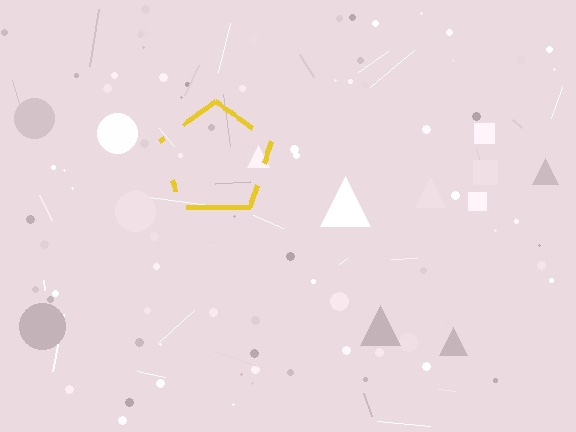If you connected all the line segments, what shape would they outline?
They would outline a pentagon.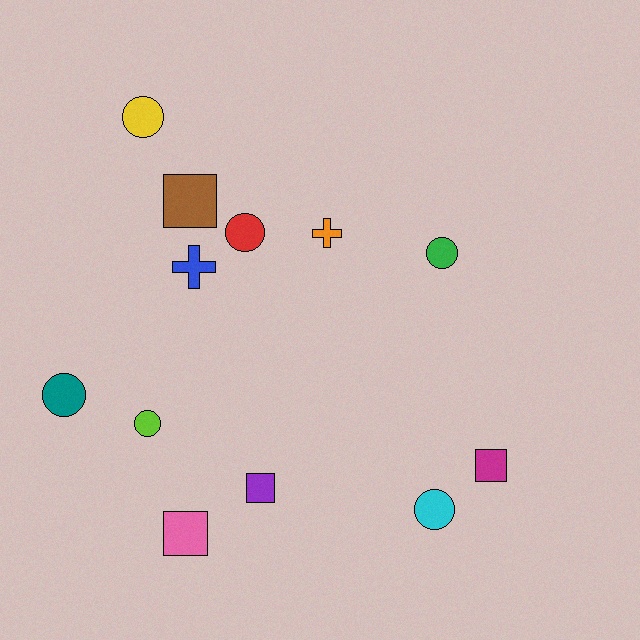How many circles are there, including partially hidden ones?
There are 6 circles.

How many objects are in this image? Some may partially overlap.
There are 12 objects.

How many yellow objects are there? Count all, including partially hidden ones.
There is 1 yellow object.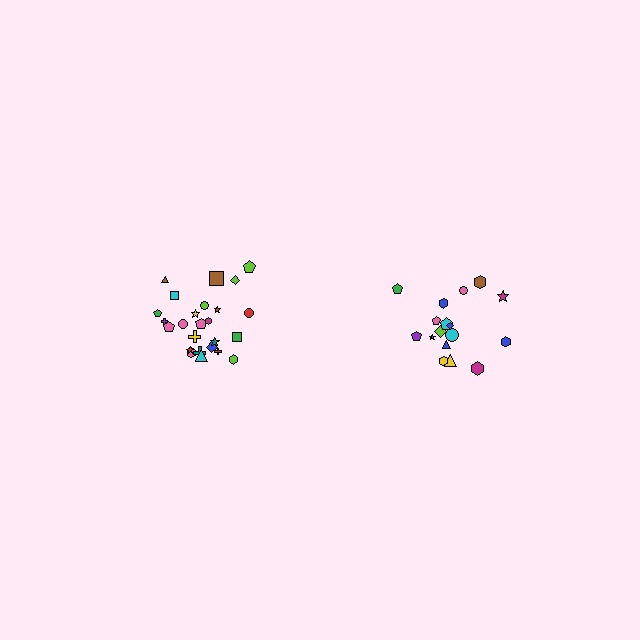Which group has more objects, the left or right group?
The left group.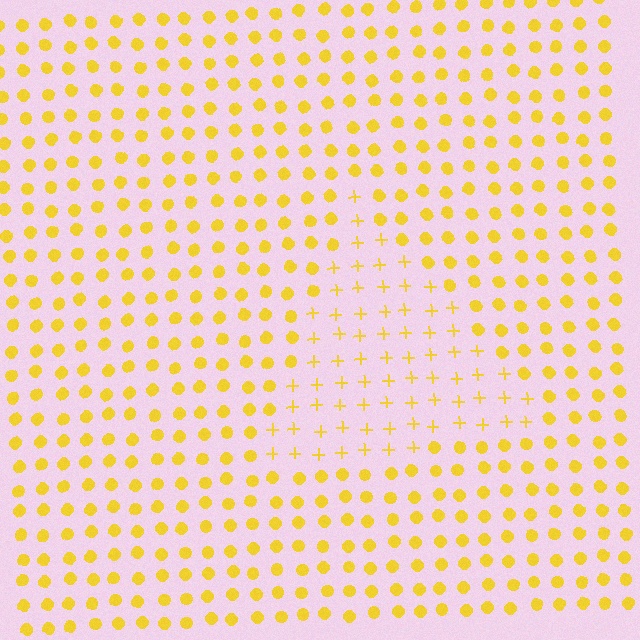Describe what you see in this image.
The image is filled with small yellow elements arranged in a uniform grid. A triangle-shaped region contains plus signs, while the surrounding area contains circles. The boundary is defined purely by the change in element shape.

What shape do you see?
I see a triangle.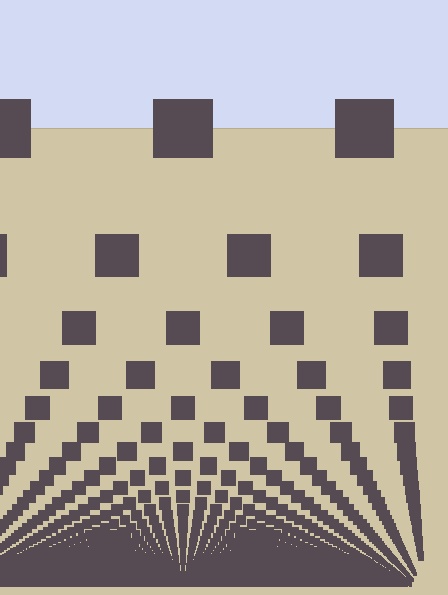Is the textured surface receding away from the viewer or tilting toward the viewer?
The surface appears to tilt toward the viewer. Texture elements get larger and sparser toward the top.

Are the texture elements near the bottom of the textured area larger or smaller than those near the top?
Smaller. The gradient is inverted — elements near the bottom are smaller and denser.